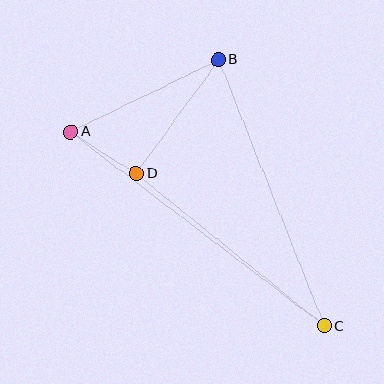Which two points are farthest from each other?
Points A and C are farthest from each other.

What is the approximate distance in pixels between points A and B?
The distance between A and B is approximately 165 pixels.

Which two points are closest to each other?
Points A and D are closest to each other.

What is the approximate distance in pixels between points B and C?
The distance between B and C is approximately 287 pixels.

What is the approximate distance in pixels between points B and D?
The distance between B and D is approximately 140 pixels.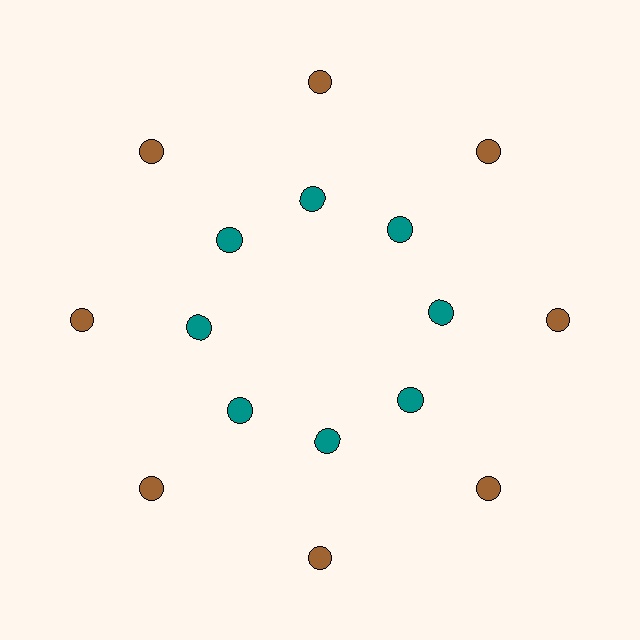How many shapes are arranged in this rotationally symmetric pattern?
There are 16 shapes, arranged in 8 groups of 2.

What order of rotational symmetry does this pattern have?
This pattern has 8-fold rotational symmetry.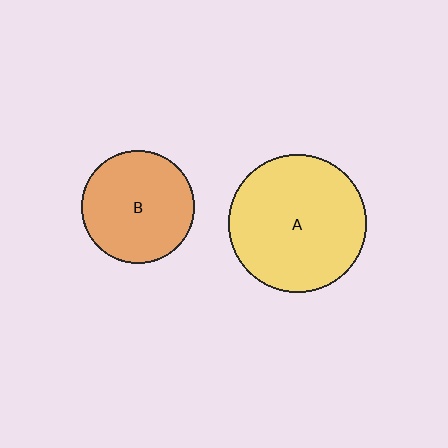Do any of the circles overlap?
No, none of the circles overlap.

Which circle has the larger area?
Circle A (yellow).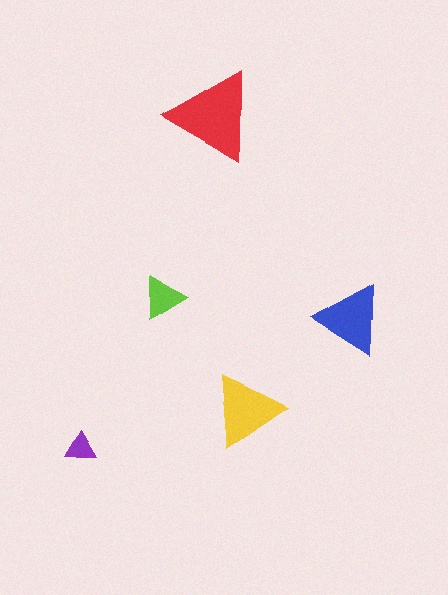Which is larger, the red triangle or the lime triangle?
The red one.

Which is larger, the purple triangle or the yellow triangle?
The yellow one.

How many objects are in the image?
There are 5 objects in the image.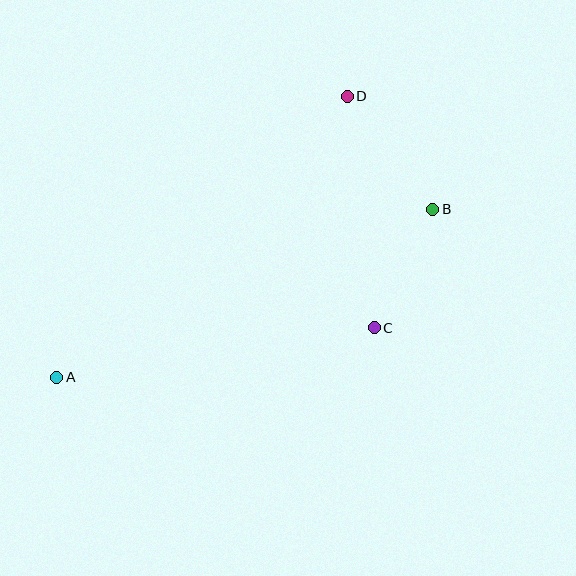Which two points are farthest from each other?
Points A and B are farthest from each other.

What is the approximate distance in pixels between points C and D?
The distance between C and D is approximately 233 pixels.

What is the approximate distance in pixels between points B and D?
The distance between B and D is approximately 142 pixels.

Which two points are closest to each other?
Points B and C are closest to each other.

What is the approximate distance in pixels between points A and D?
The distance between A and D is approximately 404 pixels.